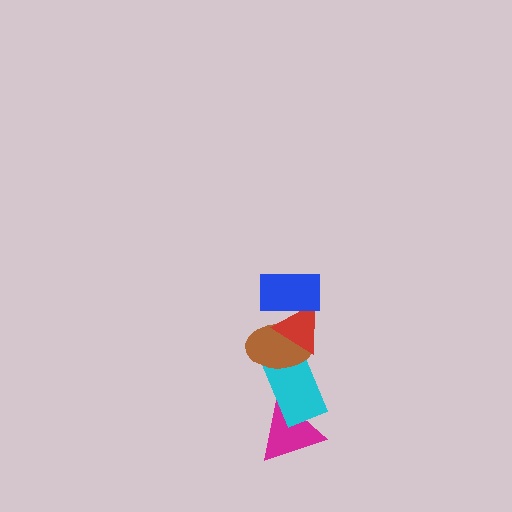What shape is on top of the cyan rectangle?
The brown ellipse is on top of the cyan rectangle.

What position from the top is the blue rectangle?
The blue rectangle is 1st from the top.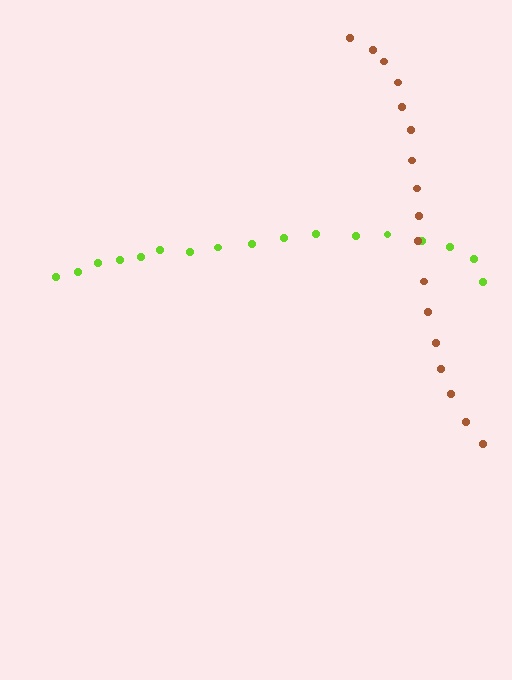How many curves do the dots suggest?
There are 2 distinct paths.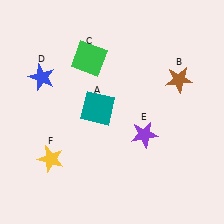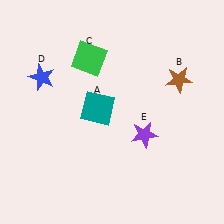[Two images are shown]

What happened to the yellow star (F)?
The yellow star (F) was removed in Image 2. It was in the bottom-left area of Image 1.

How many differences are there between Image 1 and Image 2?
There is 1 difference between the two images.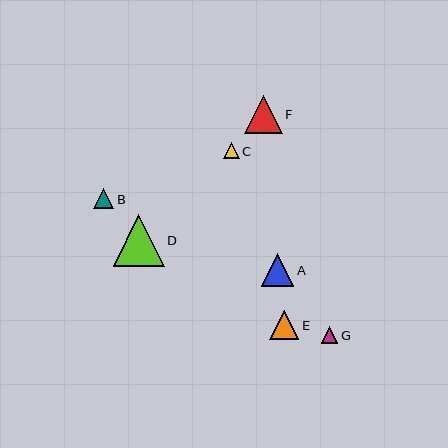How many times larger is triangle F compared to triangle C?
Triangle F is approximately 2.4 times the size of triangle C.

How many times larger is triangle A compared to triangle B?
Triangle A is approximately 1.6 times the size of triangle B.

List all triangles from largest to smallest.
From largest to smallest: D, F, A, E, B, G, C.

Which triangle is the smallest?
Triangle C is the smallest with a size of approximately 16 pixels.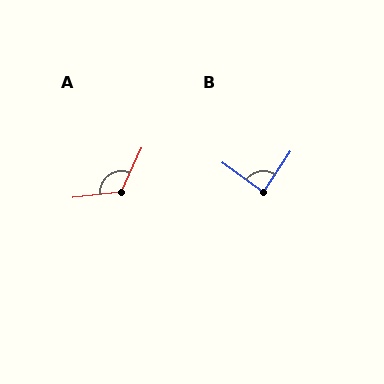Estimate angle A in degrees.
Approximately 121 degrees.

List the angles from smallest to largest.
B (88°), A (121°).